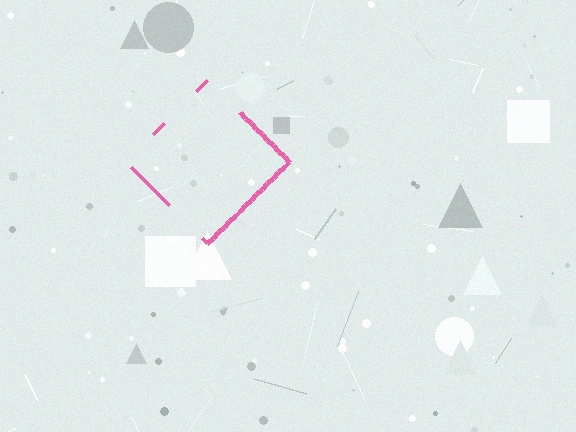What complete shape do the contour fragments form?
The contour fragments form a diamond.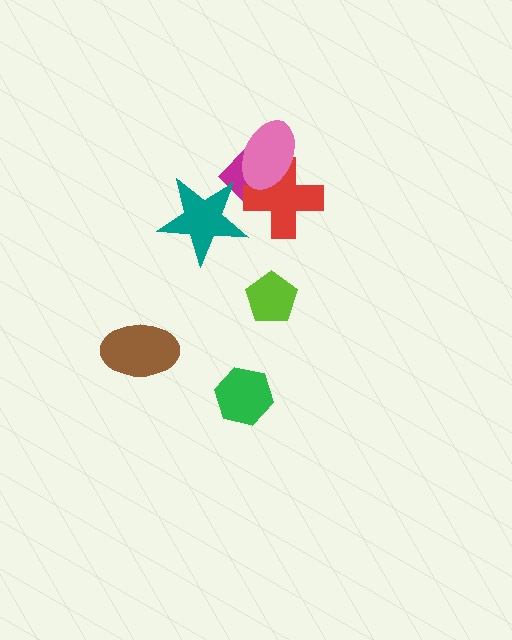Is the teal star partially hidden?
No, no other shape covers it.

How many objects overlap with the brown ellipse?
0 objects overlap with the brown ellipse.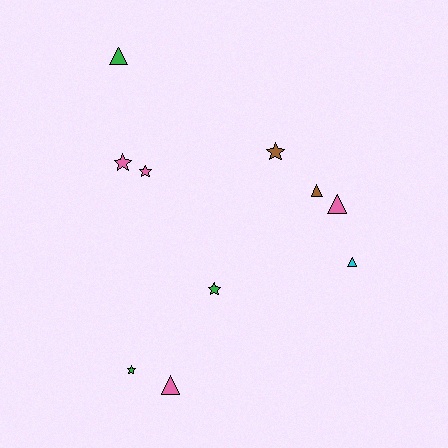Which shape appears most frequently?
Star, with 5 objects.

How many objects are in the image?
There are 10 objects.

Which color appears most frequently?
Pink, with 4 objects.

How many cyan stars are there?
There are no cyan stars.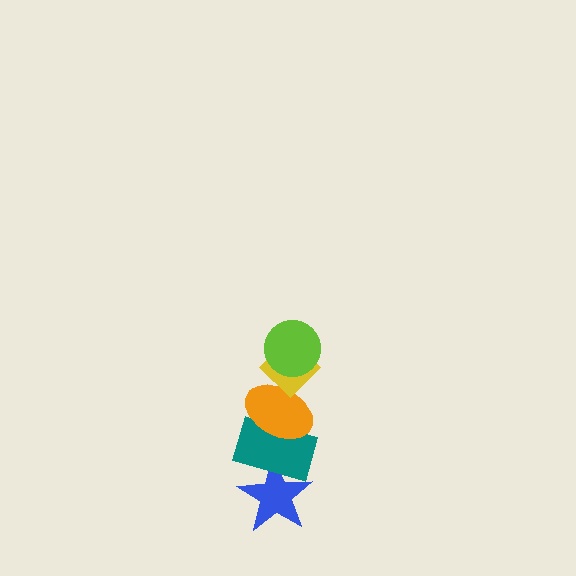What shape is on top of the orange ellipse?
The yellow diamond is on top of the orange ellipse.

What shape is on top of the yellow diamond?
The lime circle is on top of the yellow diamond.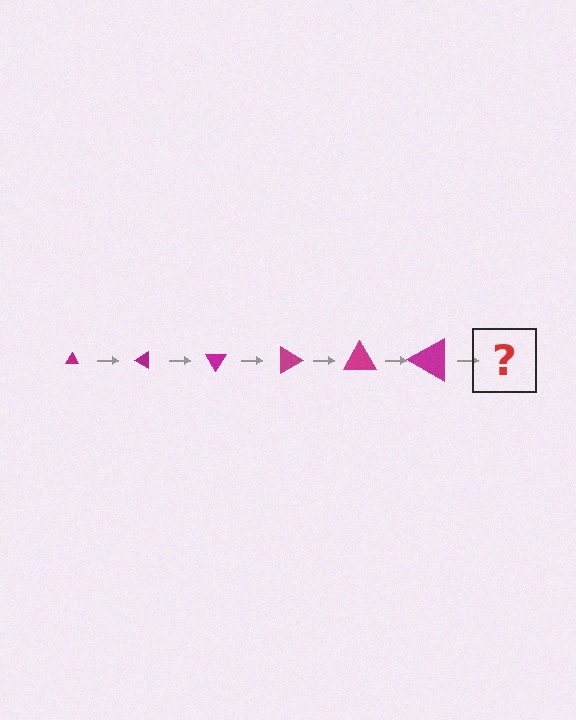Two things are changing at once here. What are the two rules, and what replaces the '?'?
The two rules are that the triangle grows larger each step and it rotates 30 degrees each step. The '?' should be a triangle, larger than the previous one and rotated 180 degrees from the start.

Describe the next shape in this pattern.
It should be a triangle, larger than the previous one and rotated 180 degrees from the start.